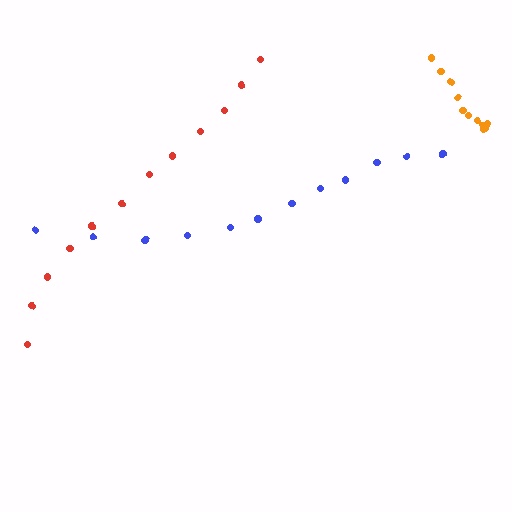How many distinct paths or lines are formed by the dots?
There are 3 distinct paths.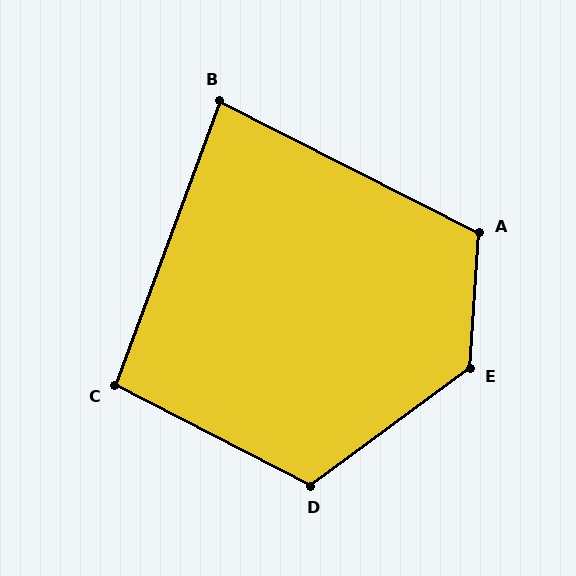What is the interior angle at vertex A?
Approximately 113 degrees (obtuse).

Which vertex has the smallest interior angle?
B, at approximately 83 degrees.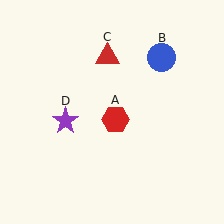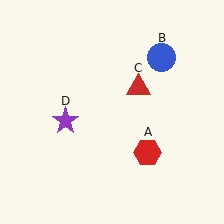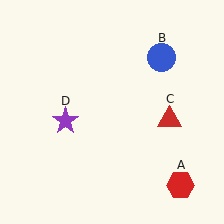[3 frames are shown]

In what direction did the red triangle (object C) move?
The red triangle (object C) moved down and to the right.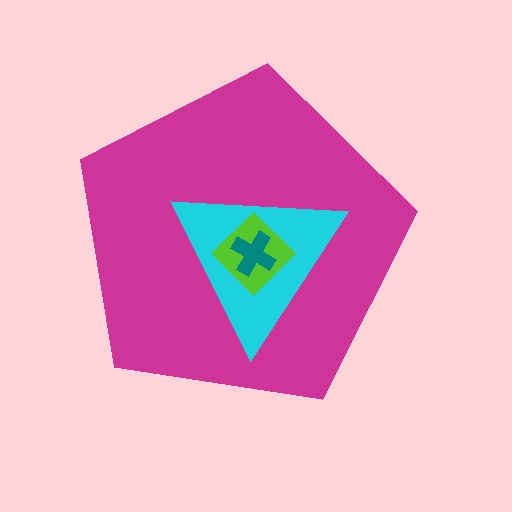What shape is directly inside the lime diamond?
The teal cross.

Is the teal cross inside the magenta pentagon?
Yes.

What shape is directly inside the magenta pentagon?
The cyan triangle.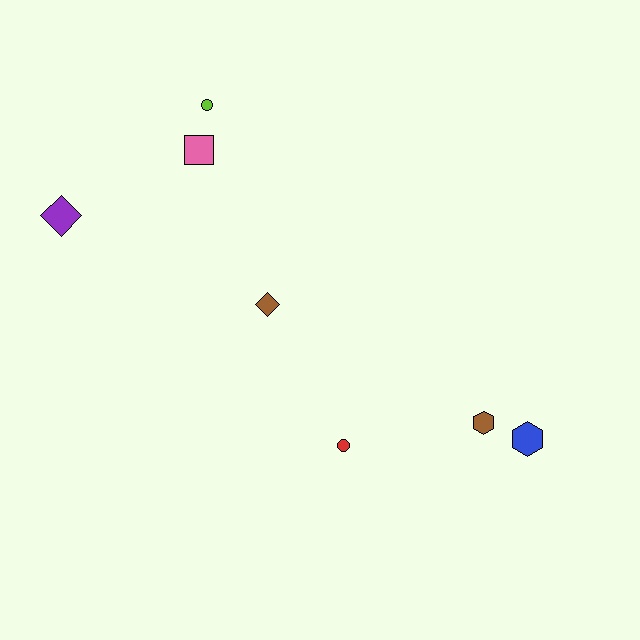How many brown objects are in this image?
There are 2 brown objects.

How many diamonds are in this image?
There are 2 diamonds.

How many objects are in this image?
There are 7 objects.